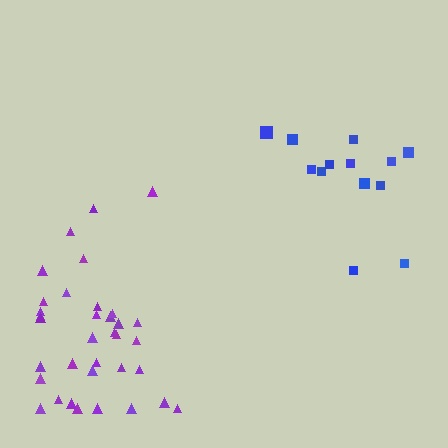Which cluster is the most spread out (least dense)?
Blue.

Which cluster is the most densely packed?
Purple.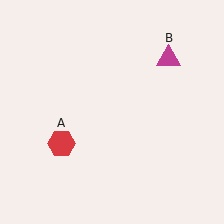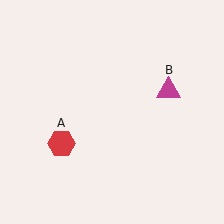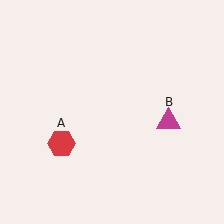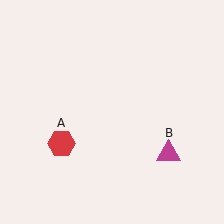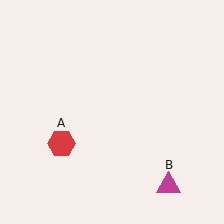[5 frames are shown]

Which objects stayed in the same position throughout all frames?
Red hexagon (object A) remained stationary.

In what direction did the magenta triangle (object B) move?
The magenta triangle (object B) moved down.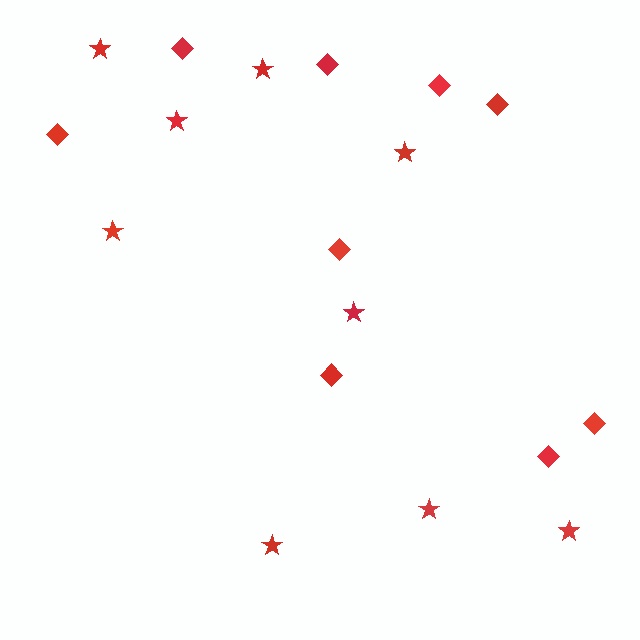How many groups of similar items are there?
There are 2 groups: one group of stars (9) and one group of diamonds (9).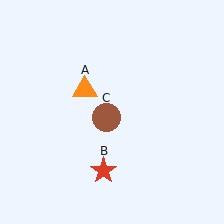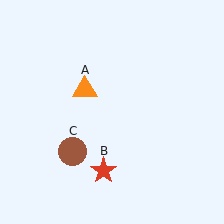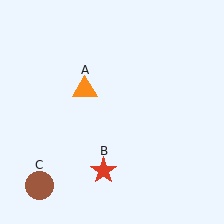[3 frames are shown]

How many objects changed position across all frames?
1 object changed position: brown circle (object C).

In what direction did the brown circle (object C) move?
The brown circle (object C) moved down and to the left.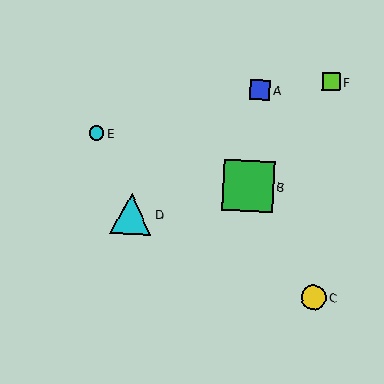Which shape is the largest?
The green square (labeled B) is the largest.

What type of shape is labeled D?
Shape D is a cyan triangle.